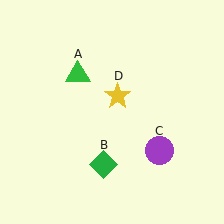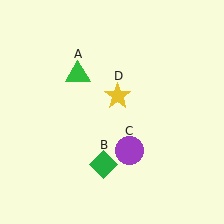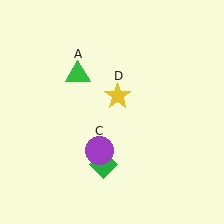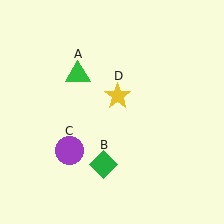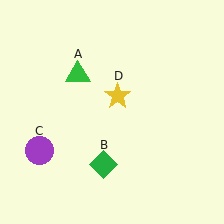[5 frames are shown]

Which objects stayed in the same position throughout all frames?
Green triangle (object A) and green diamond (object B) and yellow star (object D) remained stationary.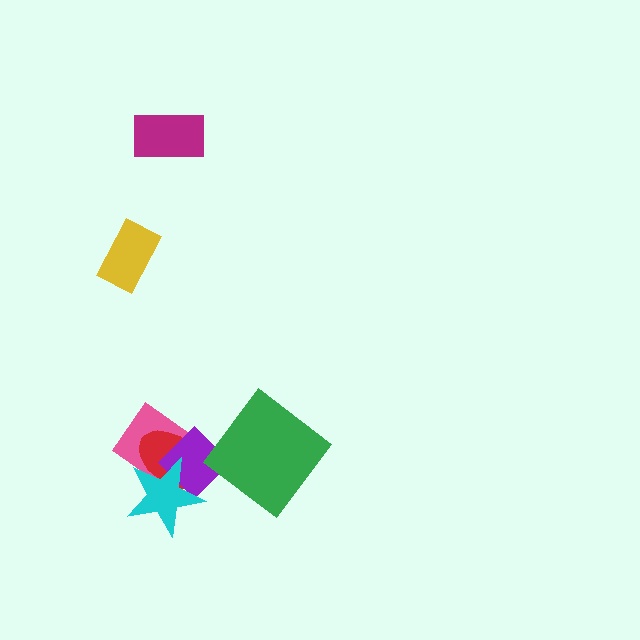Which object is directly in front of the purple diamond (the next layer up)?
The cyan star is directly in front of the purple diamond.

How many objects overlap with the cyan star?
3 objects overlap with the cyan star.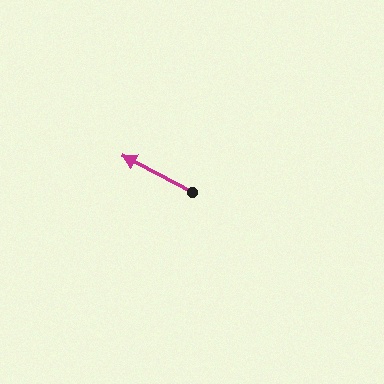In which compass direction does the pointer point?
Northwest.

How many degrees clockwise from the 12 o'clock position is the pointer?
Approximately 298 degrees.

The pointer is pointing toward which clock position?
Roughly 10 o'clock.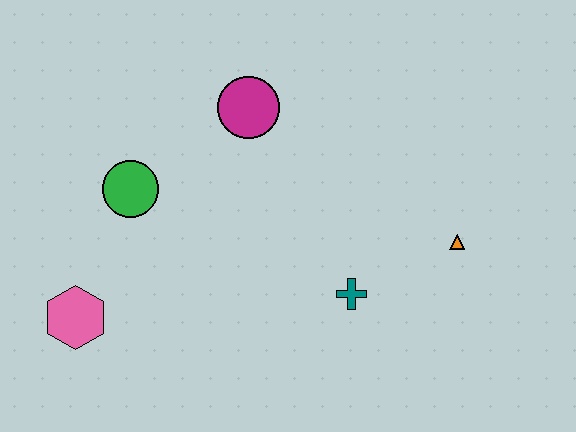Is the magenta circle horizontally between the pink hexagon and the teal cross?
Yes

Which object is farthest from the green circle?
The orange triangle is farthest from the green circle.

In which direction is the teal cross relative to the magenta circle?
The teal cross is below the magenta circle.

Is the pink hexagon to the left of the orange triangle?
Yes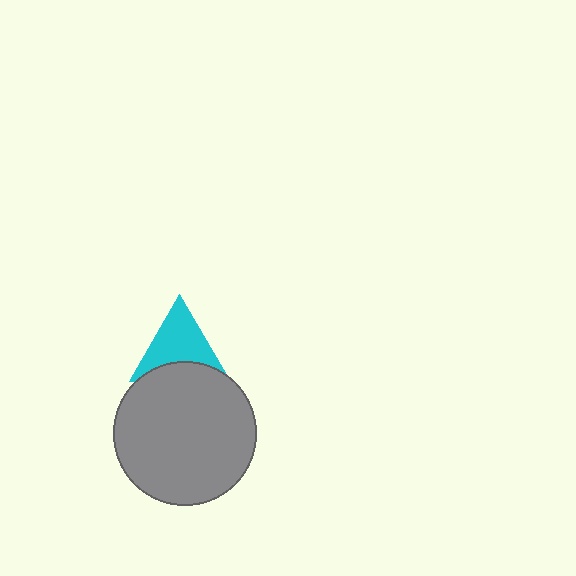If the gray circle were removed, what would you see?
You would see the complete cyan triangle.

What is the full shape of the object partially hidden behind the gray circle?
The partially hidden object is a cyan triangle.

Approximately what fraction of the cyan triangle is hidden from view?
Roughly 31% of the cyan triangle is hidden behind the gray circle.